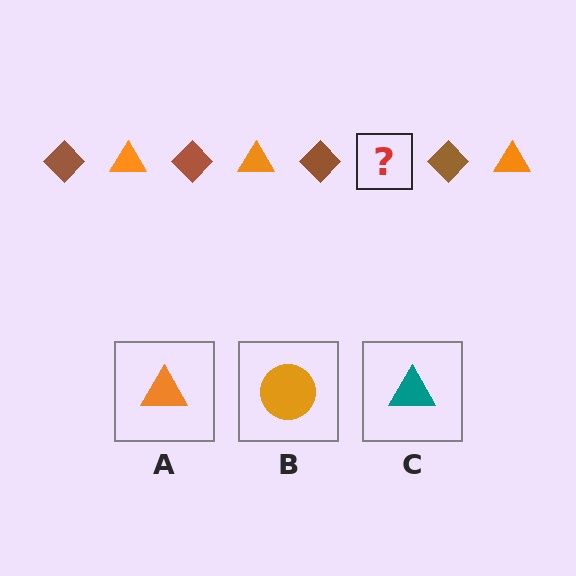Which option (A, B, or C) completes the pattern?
A.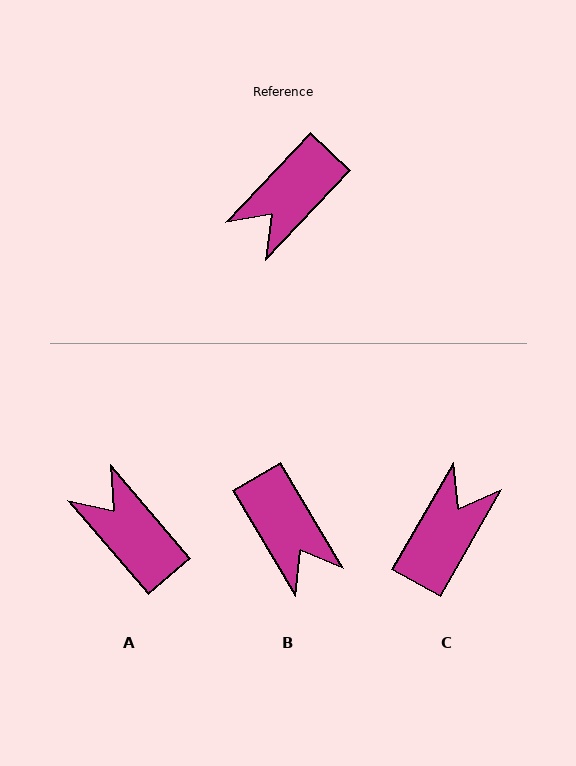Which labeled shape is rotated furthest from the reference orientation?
C, about 166 degrees away.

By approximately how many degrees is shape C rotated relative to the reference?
Approximately 166 degrees clockwise.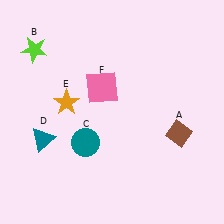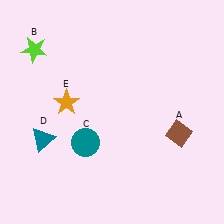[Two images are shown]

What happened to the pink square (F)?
The pink square (F) was removed in Image 2. It was in the top-left area of Image 1.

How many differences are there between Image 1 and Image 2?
There is 1 difference between the two images.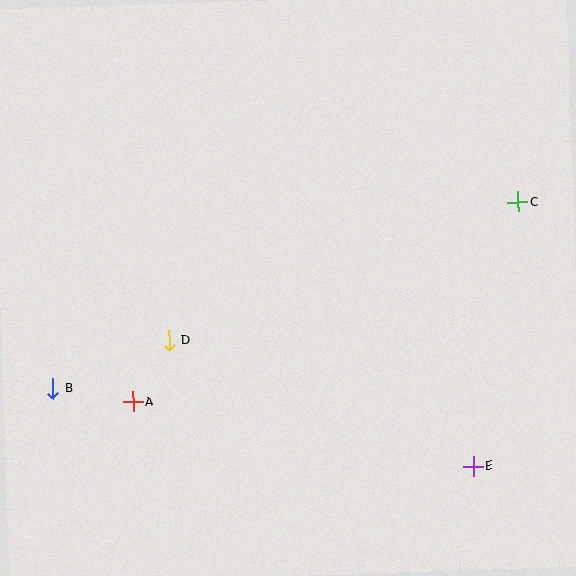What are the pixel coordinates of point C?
Point C is at (518, 202).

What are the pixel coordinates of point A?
Point A is at (133, 402).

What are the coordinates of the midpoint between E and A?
The midpoint between E and A is at (303, 434).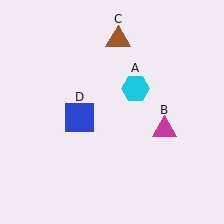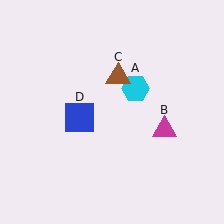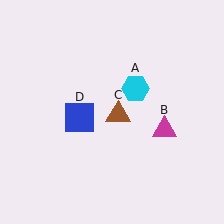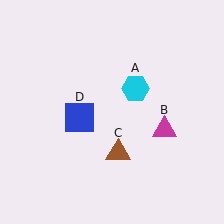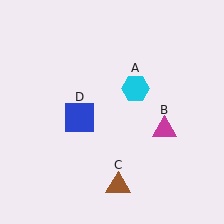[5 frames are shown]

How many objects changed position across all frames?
1 object changed position: brown triangle (object C).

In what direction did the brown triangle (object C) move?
The brown triangle (object C) moved down.